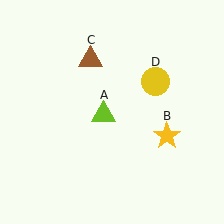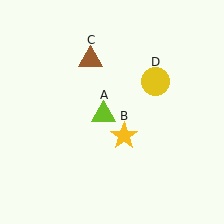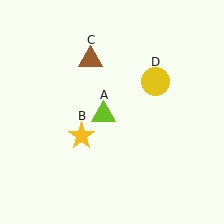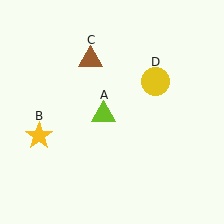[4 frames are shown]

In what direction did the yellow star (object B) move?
The yellow star (object B) moved left.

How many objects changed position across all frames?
1 object changed position: yellow star (object B).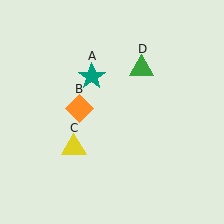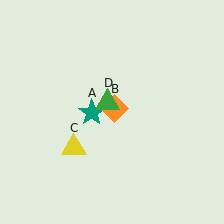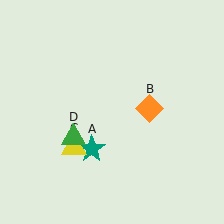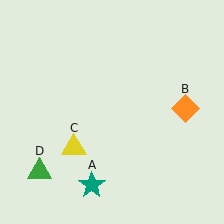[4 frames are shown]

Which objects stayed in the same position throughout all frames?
Yellow triangle (object C) remained stationary.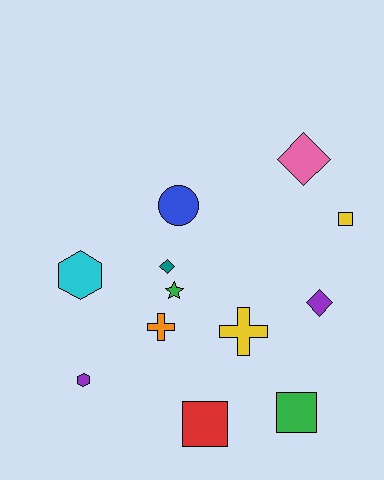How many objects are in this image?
There are 12 objects.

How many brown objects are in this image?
There are no brown objects.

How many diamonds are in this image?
There are 3 diamonds.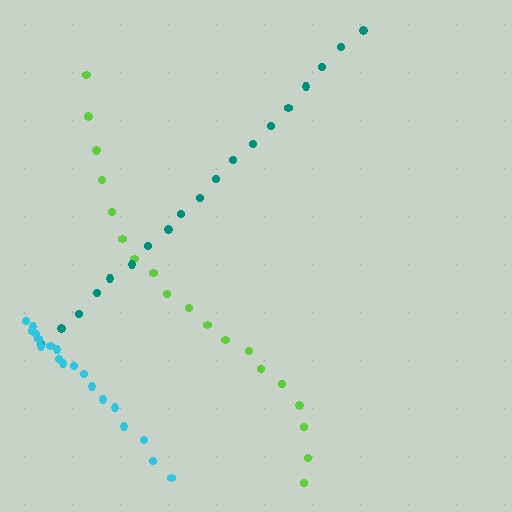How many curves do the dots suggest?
There are 3 distinct paths.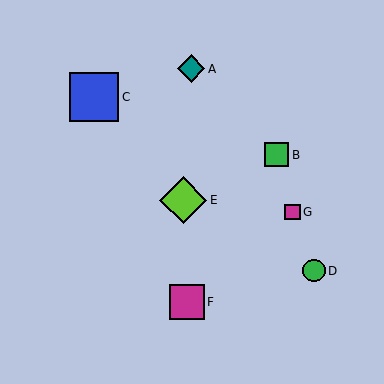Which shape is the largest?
The blue square (labeled C) is the largest.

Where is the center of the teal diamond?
The center of the teal diamond is at (191, 69).